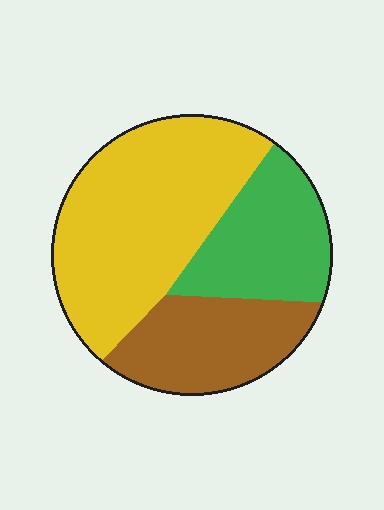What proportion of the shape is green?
Green takes up about one quarter (1/4) of the shape.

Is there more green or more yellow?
Yellow.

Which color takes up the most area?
Yellow, at roughly 50%.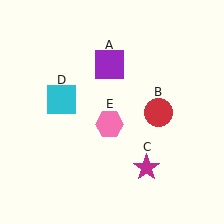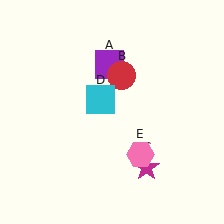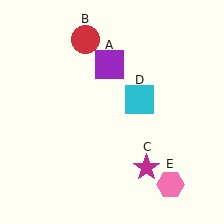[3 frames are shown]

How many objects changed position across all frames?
3 objects changed position: red circle (object B), cyan square (object D), pink hexagon (object E).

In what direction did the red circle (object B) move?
The red circle (object B) moved up and to the left.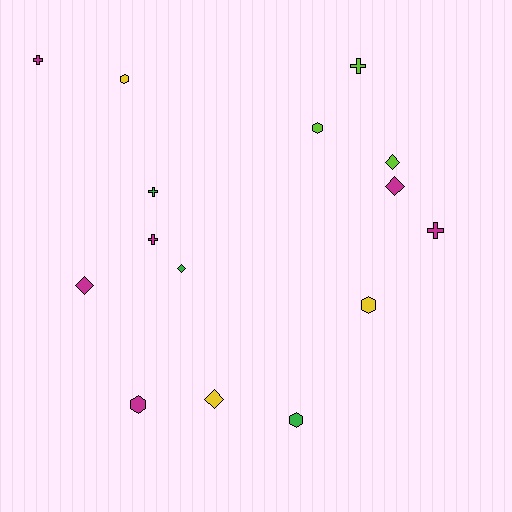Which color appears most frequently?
Magenta, with 6 objects.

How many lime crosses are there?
There is 1 lime cross.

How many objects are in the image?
There are 15 objects.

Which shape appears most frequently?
Diamond, with 5 objects.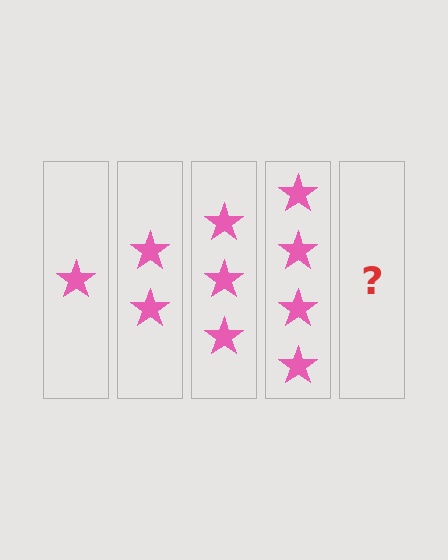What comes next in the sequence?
The next element should be 5 stars.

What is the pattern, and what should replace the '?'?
The pattern is that each step adds one more star. The '?' should be 5 stars.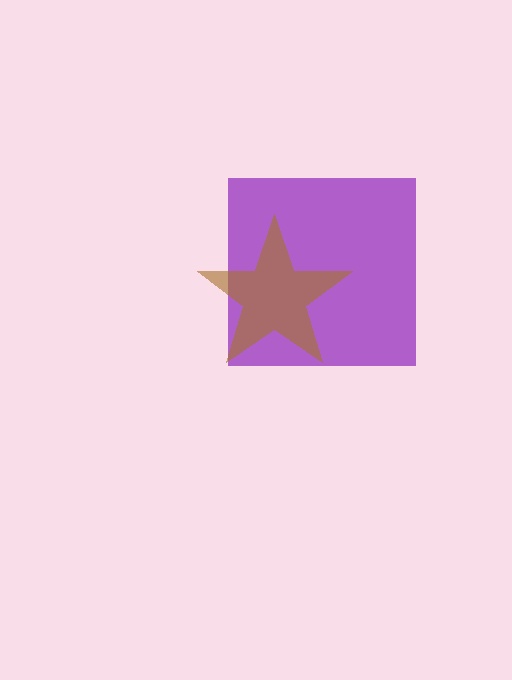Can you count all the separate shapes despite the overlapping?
Yes, there are 2 separate shapes.